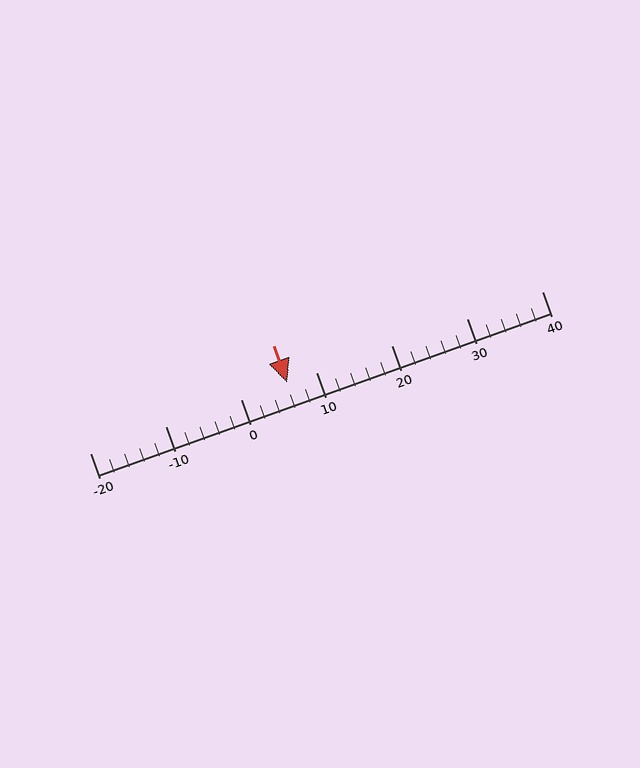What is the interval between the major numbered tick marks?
The major tick marks are spaced 10 units apart.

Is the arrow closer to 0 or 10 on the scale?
The arrow is closer to 10.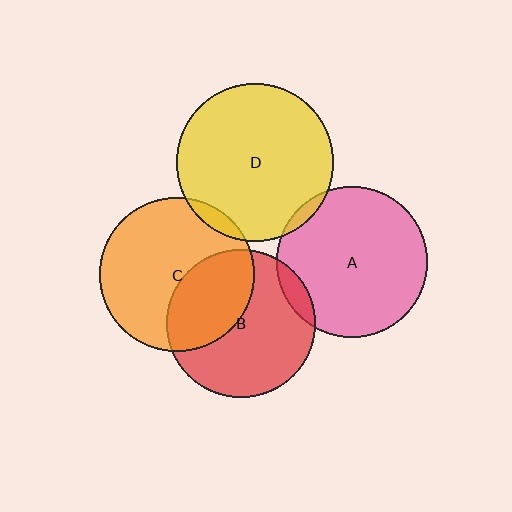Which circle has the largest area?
Circle D (yellow).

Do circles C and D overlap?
Yes.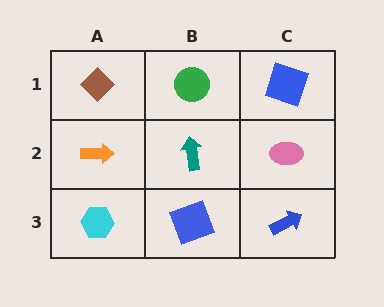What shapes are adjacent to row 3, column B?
A teal arrow (row 2, column B), a cyan hexagon (row 3, column A), a blue arrow (row 3, column C).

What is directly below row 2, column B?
A blue square.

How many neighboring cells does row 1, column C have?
2.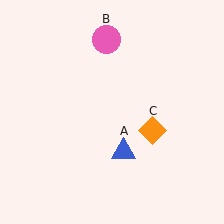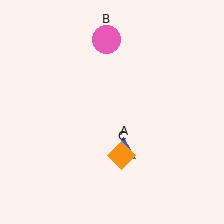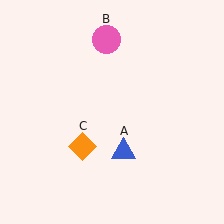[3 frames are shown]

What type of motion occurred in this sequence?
The orange diamond (object C) rotated clockwise around the center of the scene.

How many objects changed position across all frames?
1 object changed position: orange diamond (object C).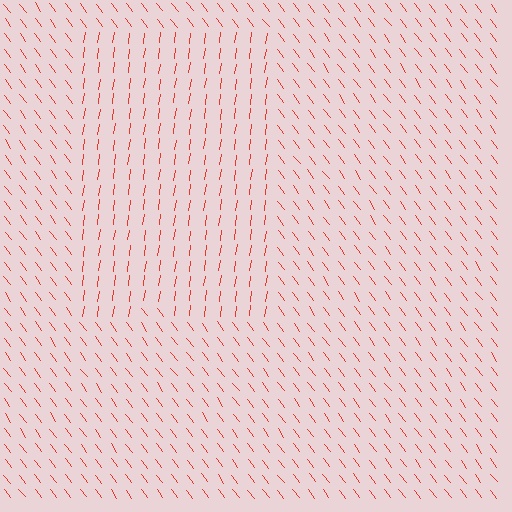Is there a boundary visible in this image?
Yes, there is a texture boundary formed by a change in line orientation.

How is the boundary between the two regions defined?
The boundary is defined purely by a change in line orientation (approximately 45 degrees difference). All lines are the same color and thickness.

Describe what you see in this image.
The image is filled with small red line segments. A rectangle region in the image has lines oriented differently from the surrounding lines, creating a visible texture boundary.